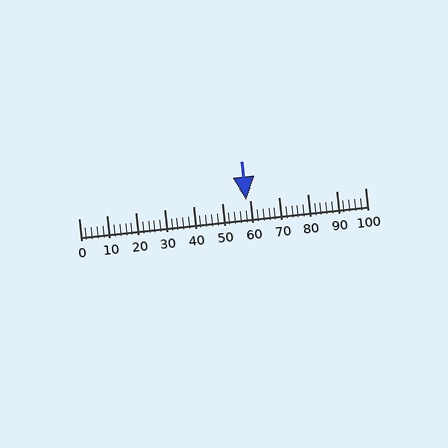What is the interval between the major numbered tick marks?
The major tick marks are spaced 10 units apart.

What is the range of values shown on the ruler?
The ruler shows values from 0 to 100.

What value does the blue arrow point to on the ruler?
The blue arrow points to approximately 58.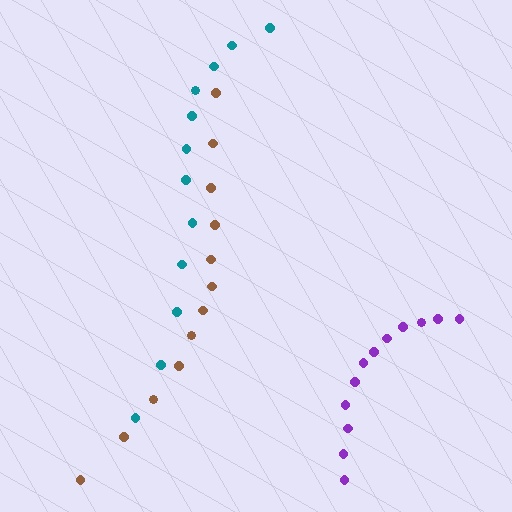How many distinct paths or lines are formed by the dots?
There are 3 distinct paths.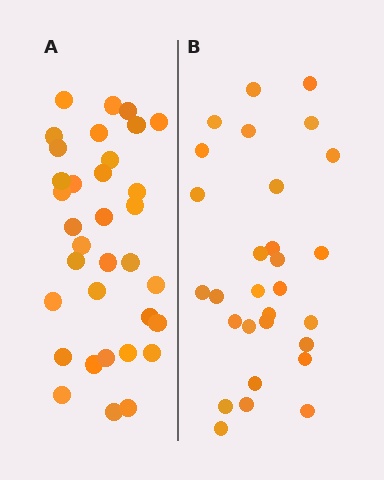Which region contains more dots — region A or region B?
Region A (the left region) has more dots.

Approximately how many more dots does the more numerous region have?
Region A has about 5 more dots than region B.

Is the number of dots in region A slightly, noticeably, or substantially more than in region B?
Region A has only slightly more — the two regions are fairly close. The ratio is roughly 1.2 to 1.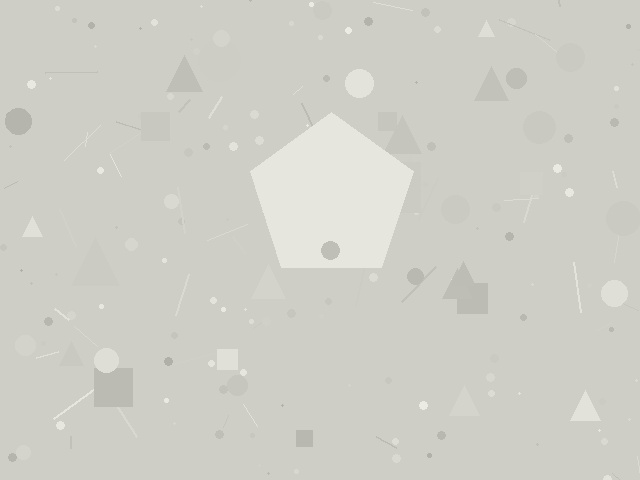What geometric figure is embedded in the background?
A pentagon is embedded in the background.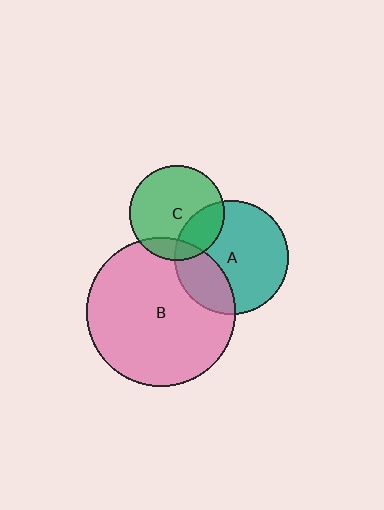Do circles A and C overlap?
Yes.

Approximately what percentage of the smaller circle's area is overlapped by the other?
Approximately 25%.